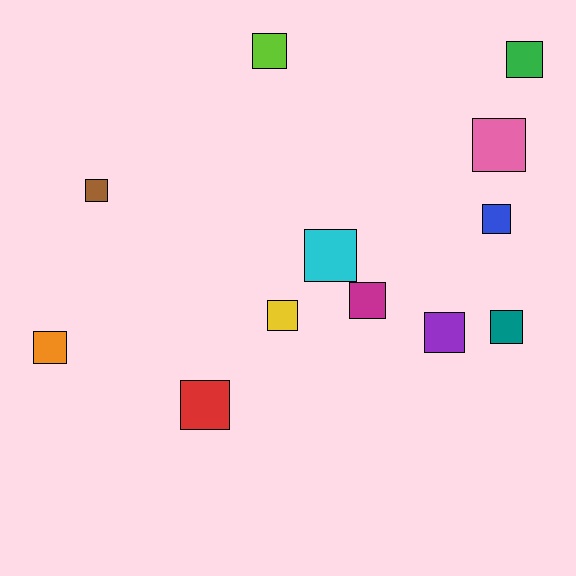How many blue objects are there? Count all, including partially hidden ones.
There is 1 blue object.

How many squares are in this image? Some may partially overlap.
There are 12 squares.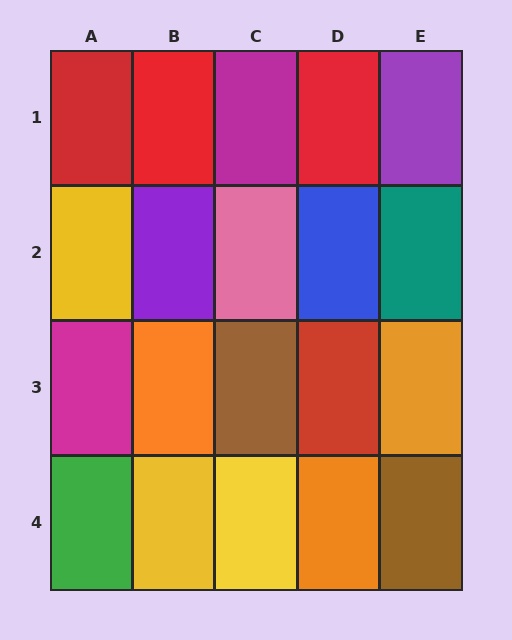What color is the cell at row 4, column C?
Yellow.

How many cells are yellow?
3 cells are yellow.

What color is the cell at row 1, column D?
Red.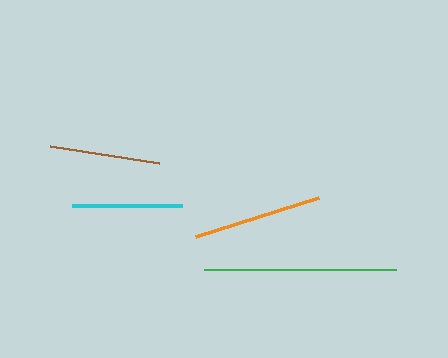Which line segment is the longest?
The green line is the longest at approximately 192 pixels.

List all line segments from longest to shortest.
From longest to shortest: green, orange, cyan, brown.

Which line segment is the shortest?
The brown line is the shortest at approximately 110 pixels.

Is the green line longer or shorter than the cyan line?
The green line is longer than the cyan line.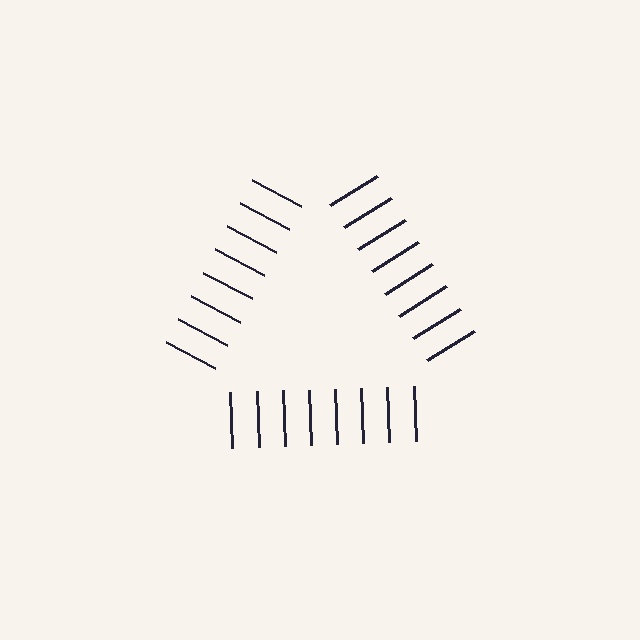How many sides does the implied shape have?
3 sides — the line-ends trace a triangle.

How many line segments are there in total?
24 — 8 along each of the 3 edges.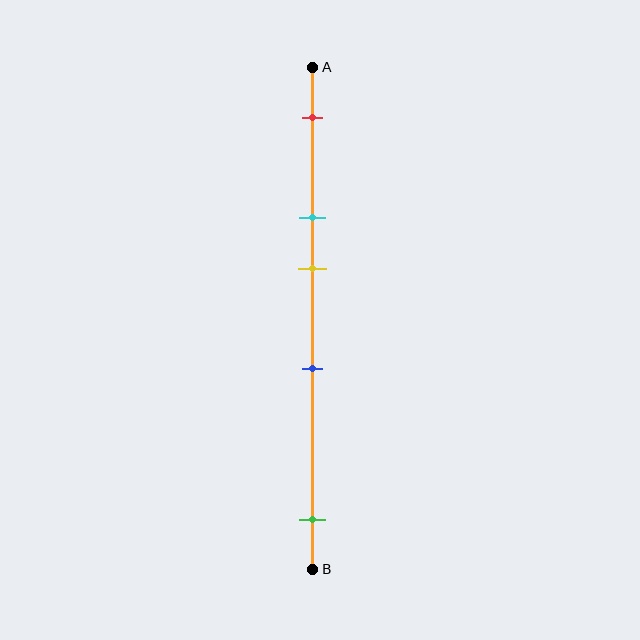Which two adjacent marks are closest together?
The cyan and yellow marks are the closest adjacent pair.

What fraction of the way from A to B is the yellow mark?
The yellow mark is approximately 40% (0.4) of the way from A to B.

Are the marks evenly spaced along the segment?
No, the marks are not evenly spaced.